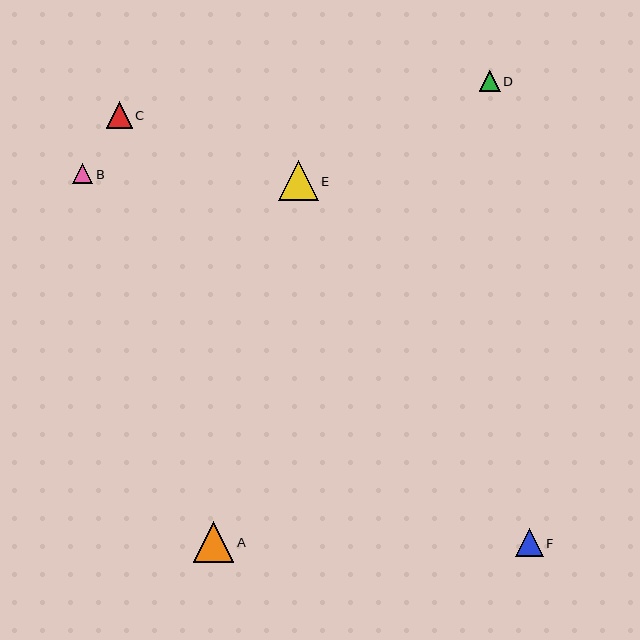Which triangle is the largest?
Triangle A is the largest with a size of approximately 40 pixels.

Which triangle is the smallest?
Triangle B is the smallest with a size of approximately 20 pixels.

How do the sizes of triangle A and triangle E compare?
Triangle A and triangle E are approximately the same size.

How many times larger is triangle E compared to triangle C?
Triangle E is approximately 1.5 times the size of triangle C.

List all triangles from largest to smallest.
From largest to smallest: A, E, F, C, D, B.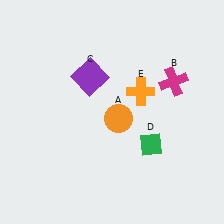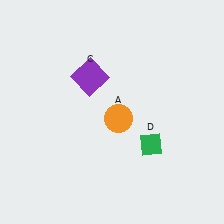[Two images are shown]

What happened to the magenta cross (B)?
The magenta cross (B) was removed in Image 2. It was in the top-right area of Image 1.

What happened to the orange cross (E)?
The orange cross (E) was removed in Image 2. It was in the top-right area of Image 1.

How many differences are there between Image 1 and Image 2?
There are 2 differences between the two images.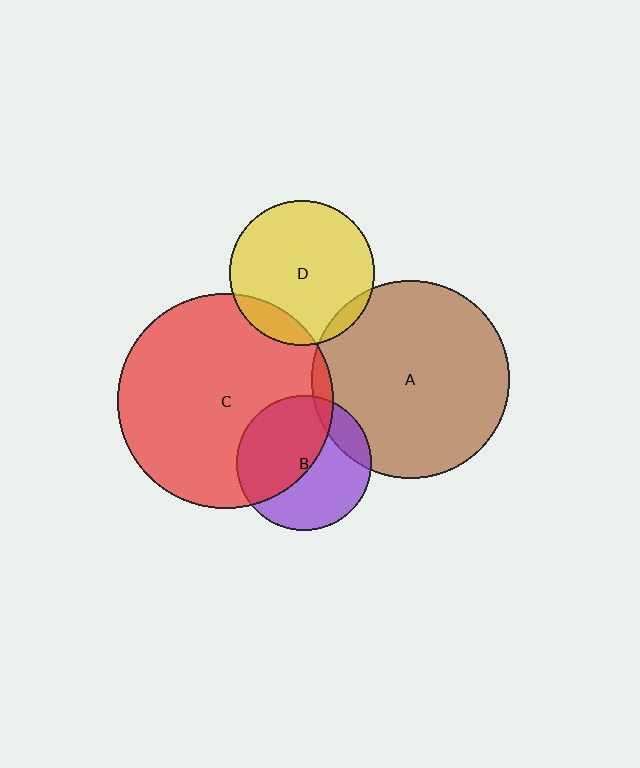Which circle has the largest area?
Circle C (red).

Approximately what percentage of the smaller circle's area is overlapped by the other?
Approximately 5%.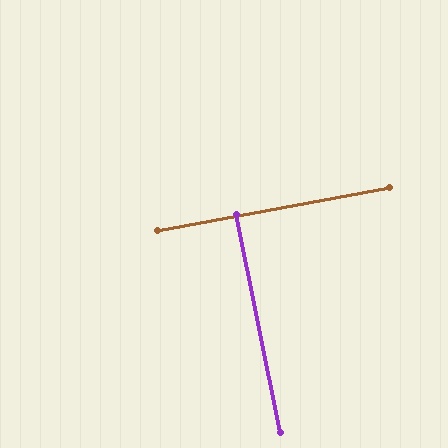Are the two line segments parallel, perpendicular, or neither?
Perpendicular — they meet at approximately 89°.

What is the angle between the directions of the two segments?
Approximately 89 degrees.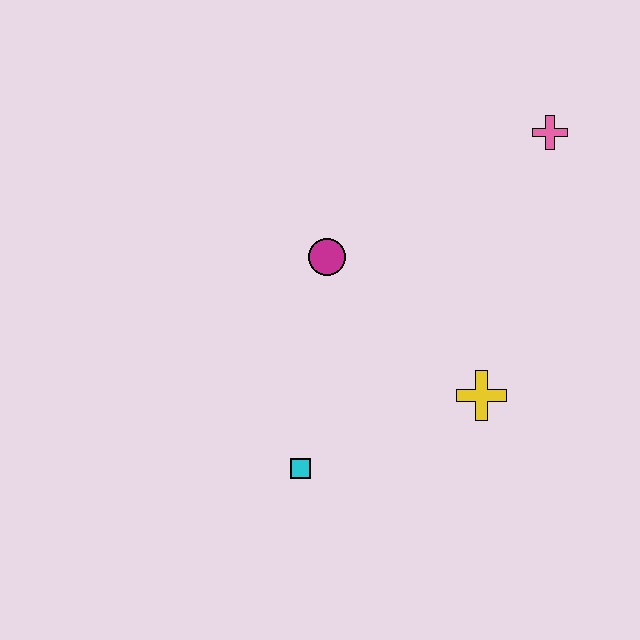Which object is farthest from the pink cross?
The cyan square is farthest from the pink cross.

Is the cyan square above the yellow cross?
No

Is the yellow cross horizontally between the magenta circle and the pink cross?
Yes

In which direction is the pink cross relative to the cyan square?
The pink cross is above the cyan square.